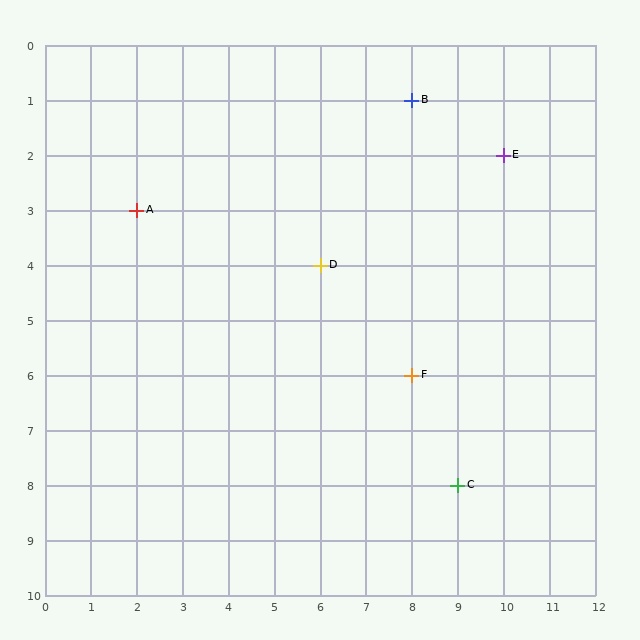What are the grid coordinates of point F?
Point F is at grid coordinates (8, 6).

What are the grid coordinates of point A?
Point A is at grid coordinates (2, 3).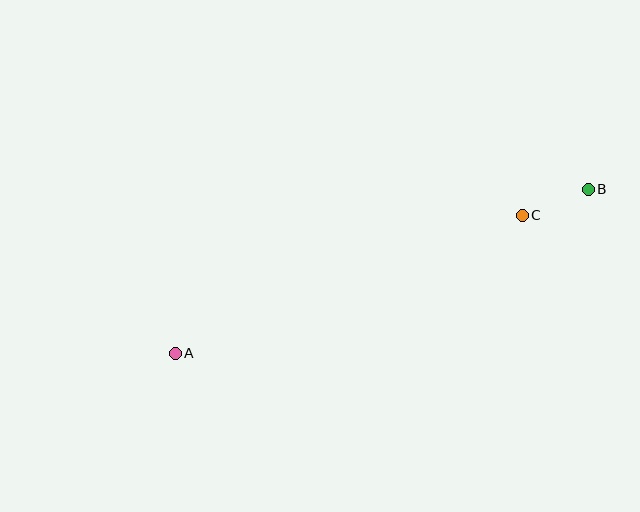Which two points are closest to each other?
Points B and C are closest to each other.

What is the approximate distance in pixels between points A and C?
The distance between A and C is approximately 373 pixels.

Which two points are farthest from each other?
Points A and B are farthest from each other.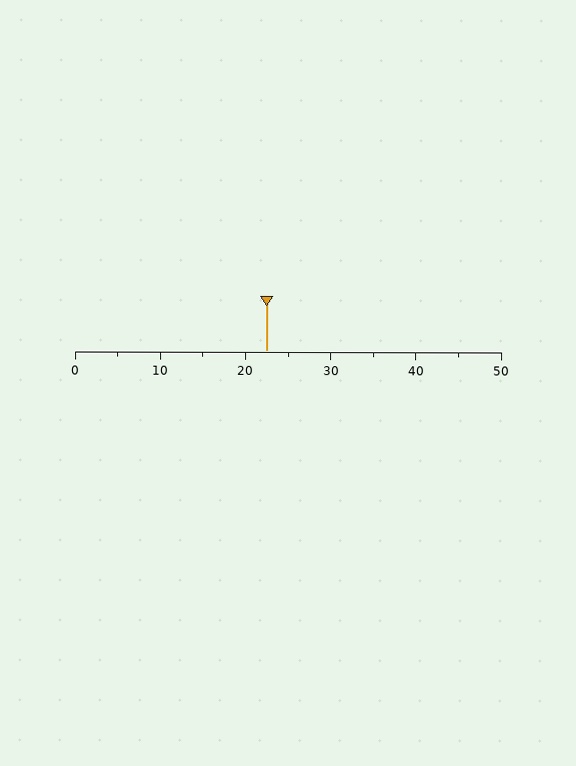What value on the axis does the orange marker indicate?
The marker indicates approximately 22.5.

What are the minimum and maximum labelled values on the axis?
The axis runs from 0 to 50.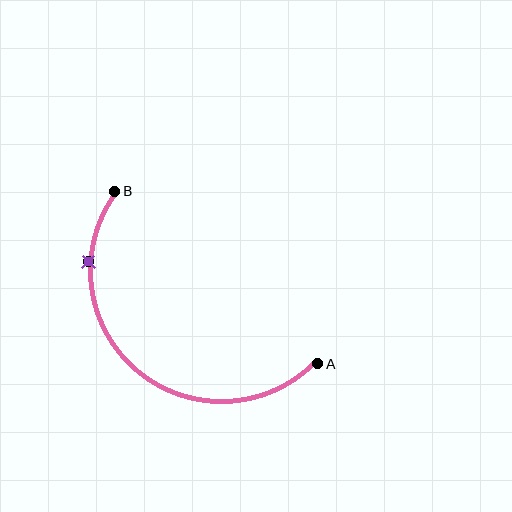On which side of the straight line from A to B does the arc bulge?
The arc bulges below and to the left of the straight line connecting A and B.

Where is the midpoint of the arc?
The arc midpoint is the point on the curve farthest from the straight line joining A and B. It sits below and to the left of that line.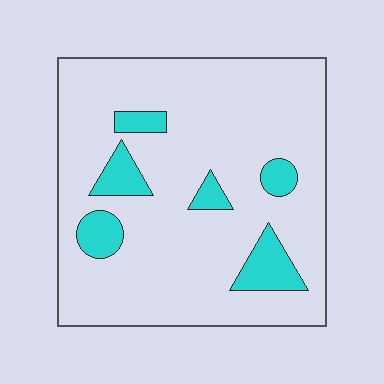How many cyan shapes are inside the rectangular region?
6.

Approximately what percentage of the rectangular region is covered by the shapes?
Approximately 15%.